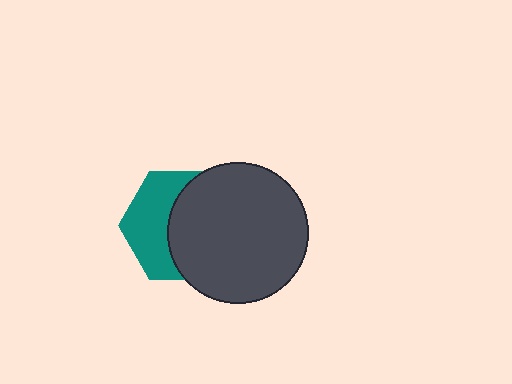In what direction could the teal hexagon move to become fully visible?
The teal hexagon could move left. That would shift it out from behind the dark gray circle entirely.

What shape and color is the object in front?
The object in front is a dark gray circle.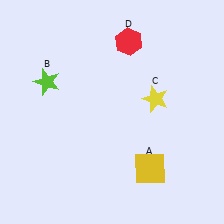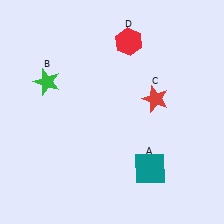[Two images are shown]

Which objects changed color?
A changed from yellow to teal. B changed from lime to green. C changed from yellow to red.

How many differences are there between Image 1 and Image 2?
There are 3 differences between the two images.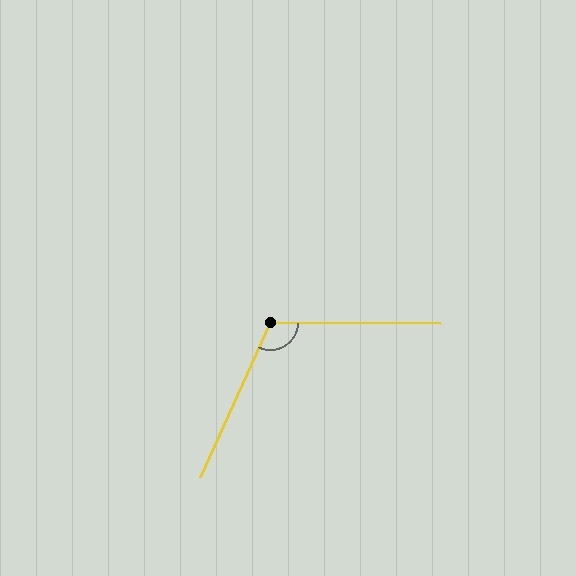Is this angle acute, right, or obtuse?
It is obtuse.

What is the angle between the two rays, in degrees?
Approximately 114 degrees.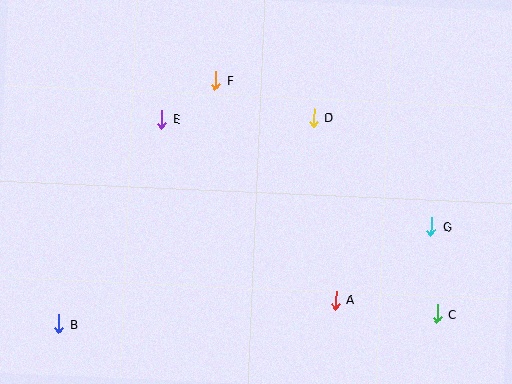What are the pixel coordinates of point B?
Point B is at (59, 324).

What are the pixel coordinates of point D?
Point D is at (314, 118).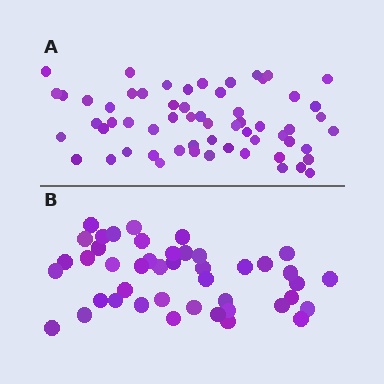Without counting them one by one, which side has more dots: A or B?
Region A (the top region) has more dots.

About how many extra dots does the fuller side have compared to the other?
Region A has approximately 15 more dots than region B.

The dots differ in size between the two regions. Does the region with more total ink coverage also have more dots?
No. Region B has more total ink coverage because its dots are larger, but region A actually contains more individual dots. Total area can be misleading — the number of items is what matters here.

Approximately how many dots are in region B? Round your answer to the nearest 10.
About 40 dots. (The exact count is 44, which rounds to 40.)